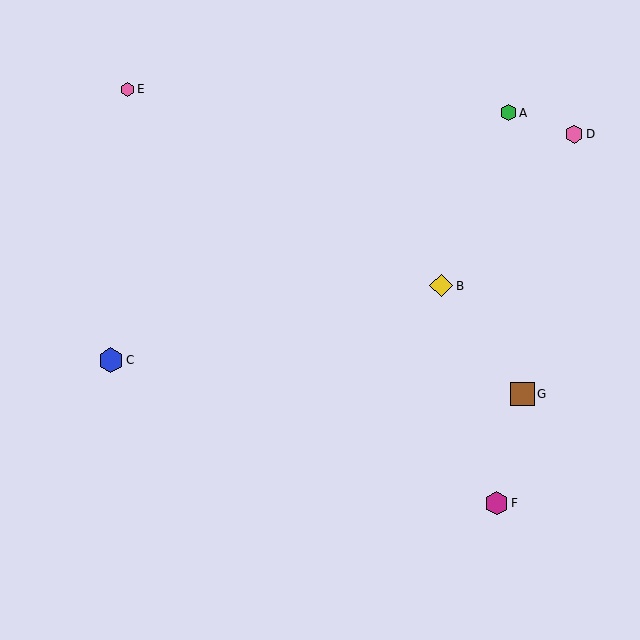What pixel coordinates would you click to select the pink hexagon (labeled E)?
Click at (128, 89) to select the pink hexagon E.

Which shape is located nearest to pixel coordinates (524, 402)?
The brown square (labeled G) at (523, 394) is nearest to that location.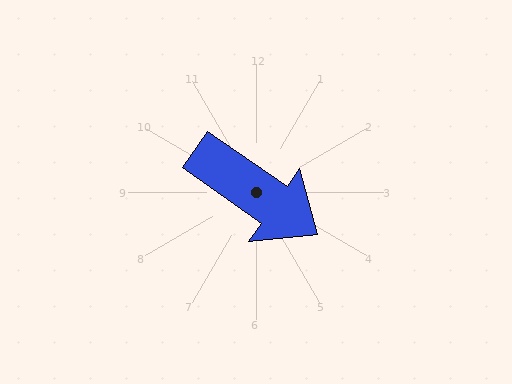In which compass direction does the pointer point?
Southeast.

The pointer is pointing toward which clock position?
Roughly 4 o'clock.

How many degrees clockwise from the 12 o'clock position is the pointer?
Approximately 125 degrees.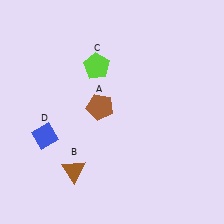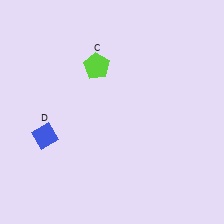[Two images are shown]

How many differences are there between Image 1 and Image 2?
There are 2 differences between the two images.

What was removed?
The brown pentagon (A), the brown triangle (B) were removed in Image 2.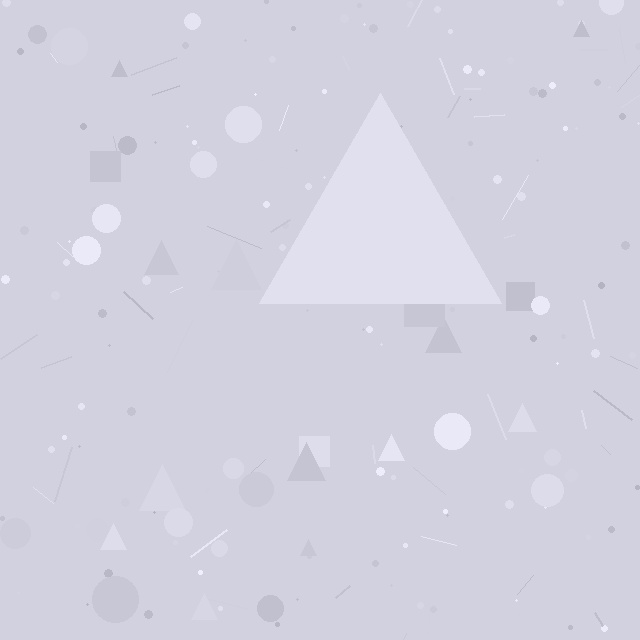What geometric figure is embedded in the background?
A triangle is embedded in the background.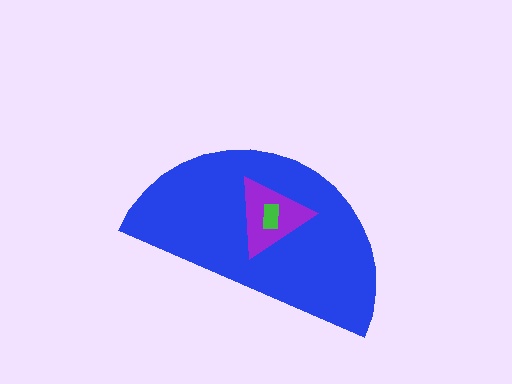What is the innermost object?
The green rectangle.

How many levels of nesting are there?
3.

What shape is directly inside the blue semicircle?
The purple triangle.